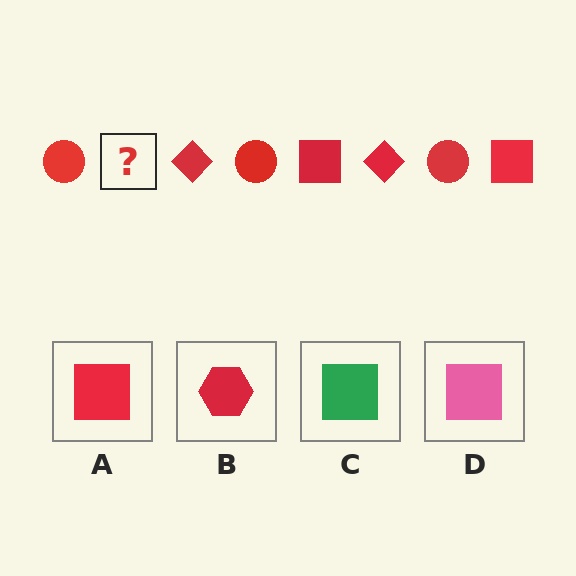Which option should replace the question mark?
Option A.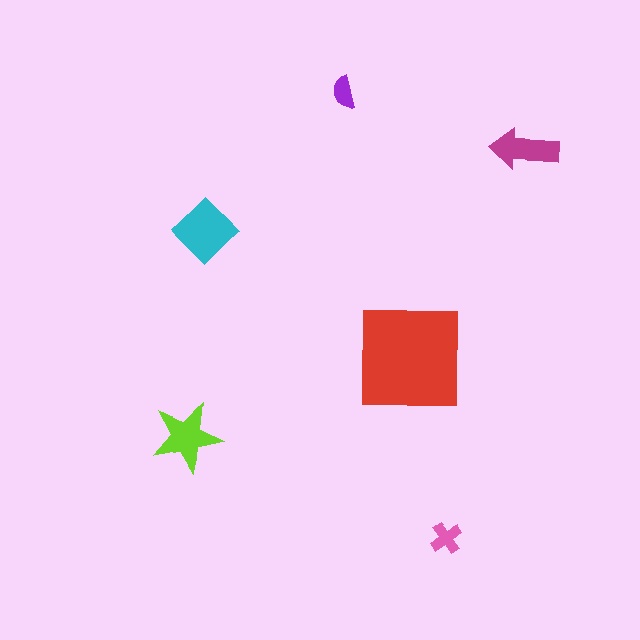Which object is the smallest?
The purple semicircle.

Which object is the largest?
The red square.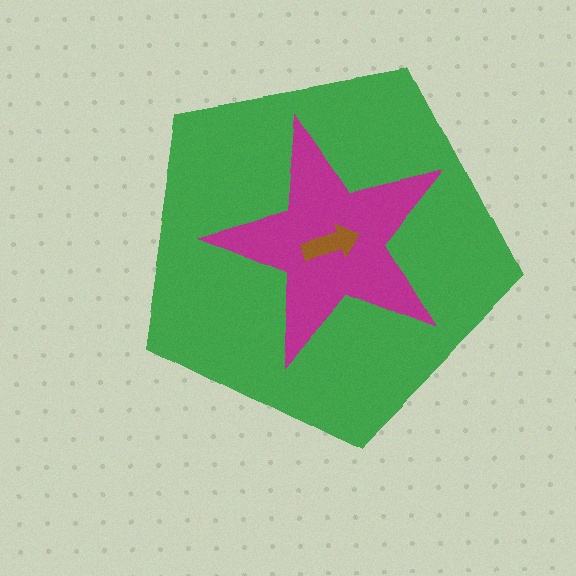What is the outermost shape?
The green pentagon.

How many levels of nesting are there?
3.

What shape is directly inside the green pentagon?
The magenta star.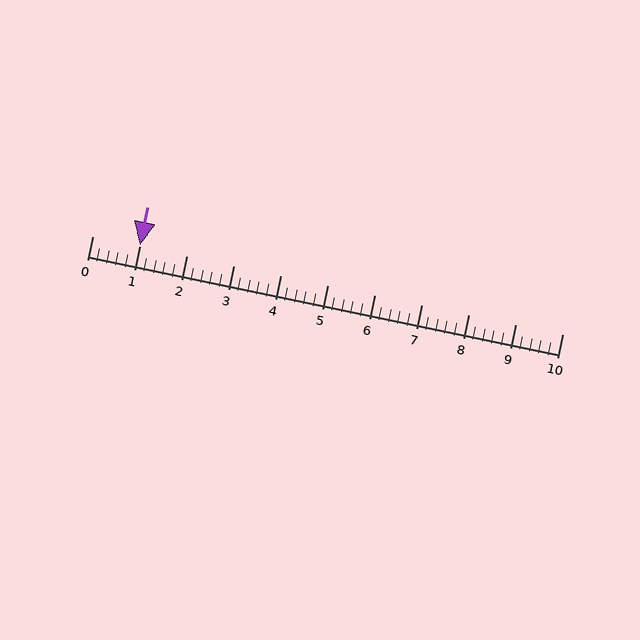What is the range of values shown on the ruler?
The ruler shows values from 0 to 10.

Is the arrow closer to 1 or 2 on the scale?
The arrow is closer to 1.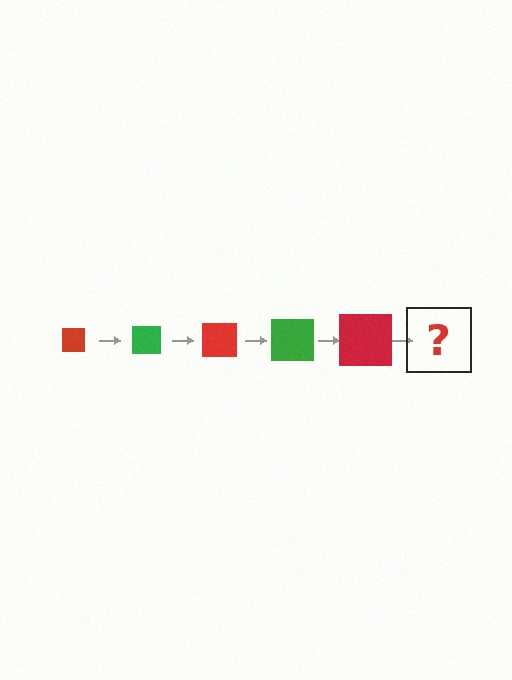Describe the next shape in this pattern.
It should be a green square, larger than the previous one.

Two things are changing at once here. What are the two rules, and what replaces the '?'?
The two rules are that the square grows larger each step and the color cycles through red and green. The '?' should be a green square, larger than the previous one.